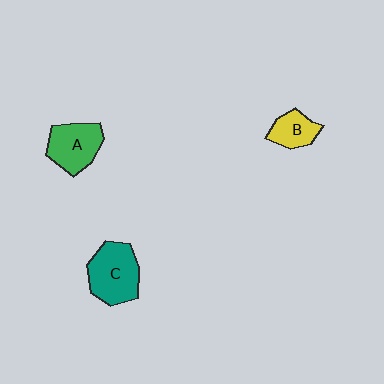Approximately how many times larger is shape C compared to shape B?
Approximately 1.8 times.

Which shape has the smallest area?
Shape B (yellow).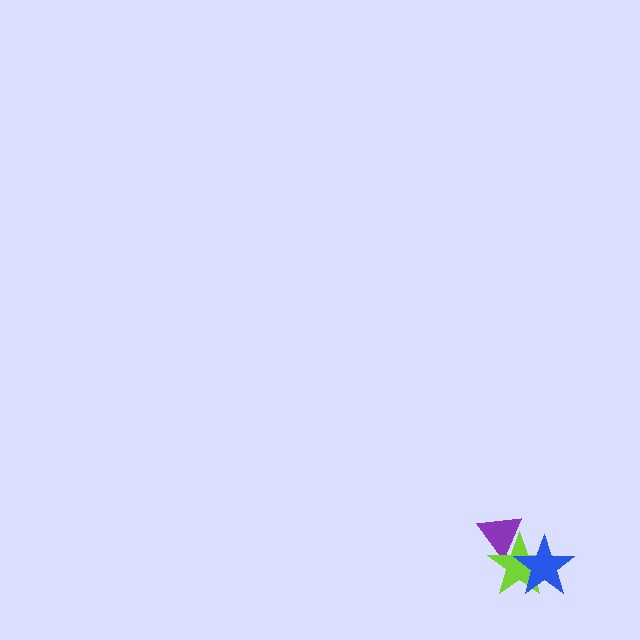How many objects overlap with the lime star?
2 objects overlap with the lime star.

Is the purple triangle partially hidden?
Yes, it is partially covered by another shape.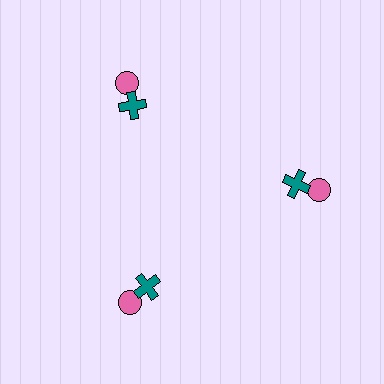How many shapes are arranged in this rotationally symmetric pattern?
There are 6 shapes, arranged in 3 groups of 2.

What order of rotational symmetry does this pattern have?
This pattern has 3-fold rotational symmetry.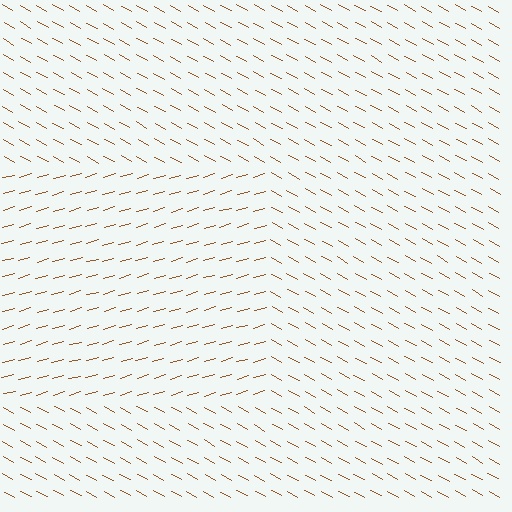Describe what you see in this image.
The image is filled with small brown line segments. A rectangle region in the image has lines oriented differently from the surrounding lines, creating a visible texture boundary.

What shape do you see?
I see a rectangle.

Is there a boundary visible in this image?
Yes, there is a texture boundary formed by a change in line orientation.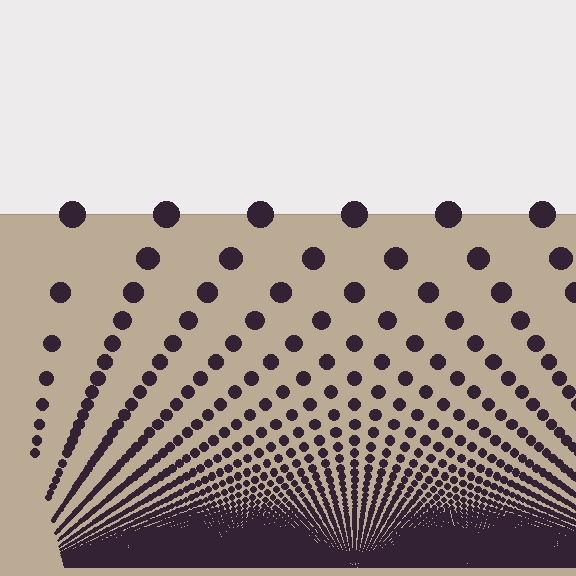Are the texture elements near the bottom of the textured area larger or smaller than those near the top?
Smaller. The gradient is inverted — elements near the bottom are smaller and denser.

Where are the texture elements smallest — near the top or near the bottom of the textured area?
Near the bottom.